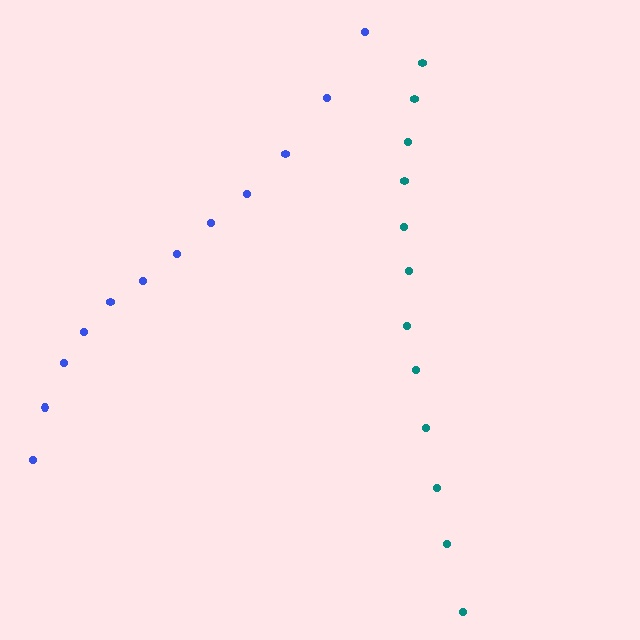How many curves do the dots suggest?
There are 2 distinct paths.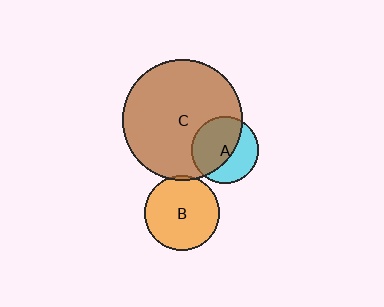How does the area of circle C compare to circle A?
Approximately 3.3 times.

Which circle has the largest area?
Circle C (brown).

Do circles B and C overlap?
Yes.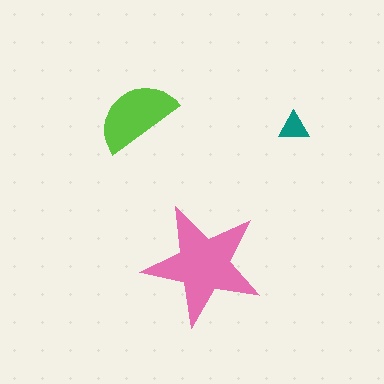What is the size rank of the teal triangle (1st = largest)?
3rd.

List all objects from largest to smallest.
The pink star, the lime semicircle, the teal triangle.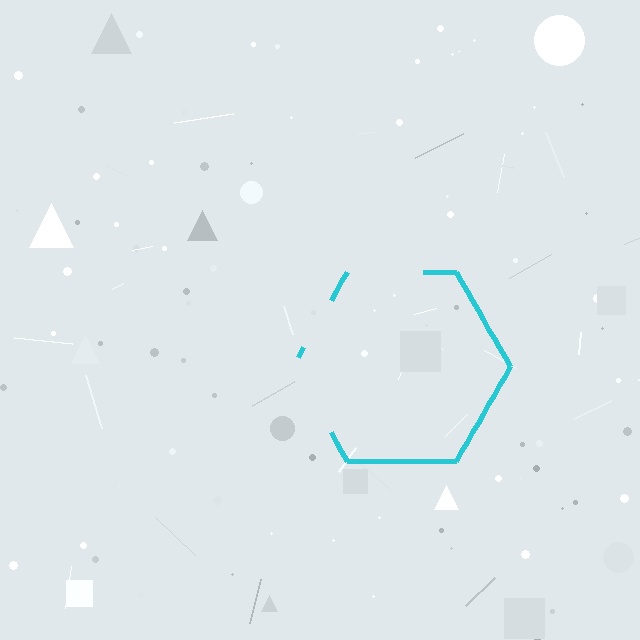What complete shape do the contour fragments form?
The contour fragments form a hexagon.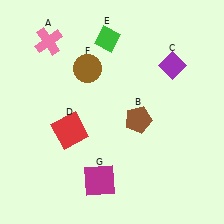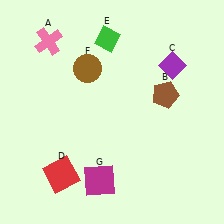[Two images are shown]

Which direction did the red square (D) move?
The red square (D) moved down.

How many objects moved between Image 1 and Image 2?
2 objects moved between the two images.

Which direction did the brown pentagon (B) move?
The brown pentagon (B) moved right.